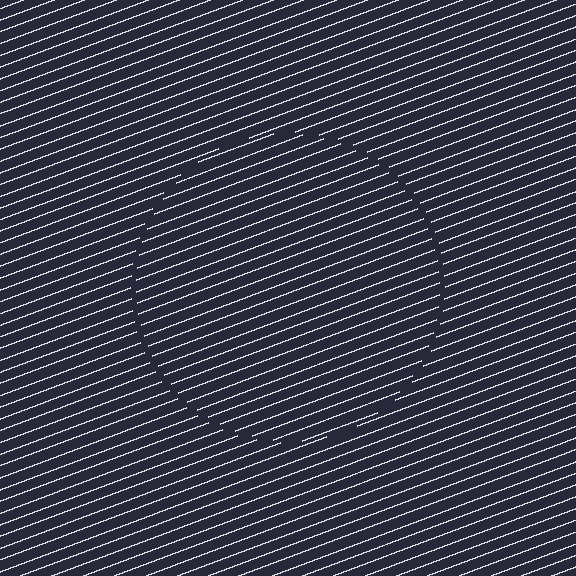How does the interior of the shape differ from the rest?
The interior of the shape contains the same grating, shifted by half a period — the contour is defined by the phase discontinuity where line-ends from the inner and outer gratings abut.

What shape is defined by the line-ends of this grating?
An illusory circle. The interior of the shape contains the same grating, shifted by half a period — the contour is defined by the phase discontinuity where line-ends from the inner and outer gratings abut.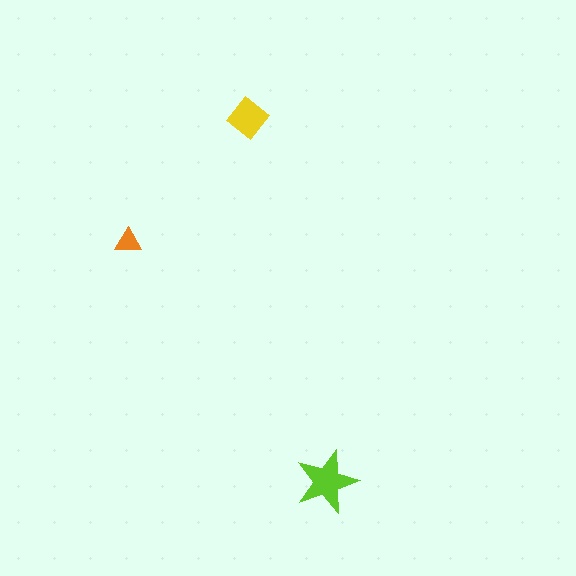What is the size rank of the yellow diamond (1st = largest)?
2nd.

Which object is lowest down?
The lime star is bottommost.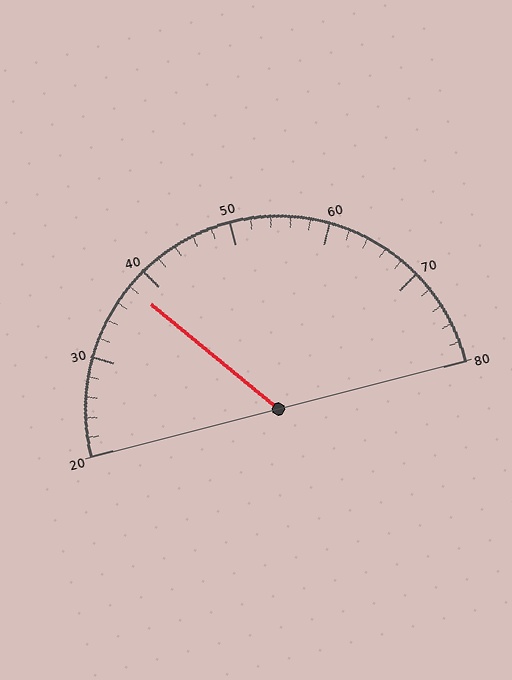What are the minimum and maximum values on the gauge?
The gauge ranges from 20 to 80.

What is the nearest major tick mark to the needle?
The nearest major tick mark is 40.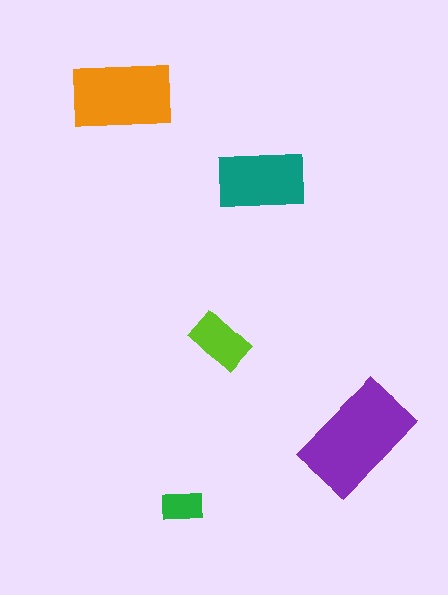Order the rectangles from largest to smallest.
the purple one, the orange one, the teal one, the lime one, the green one.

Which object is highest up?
The orange rectangle is topmost.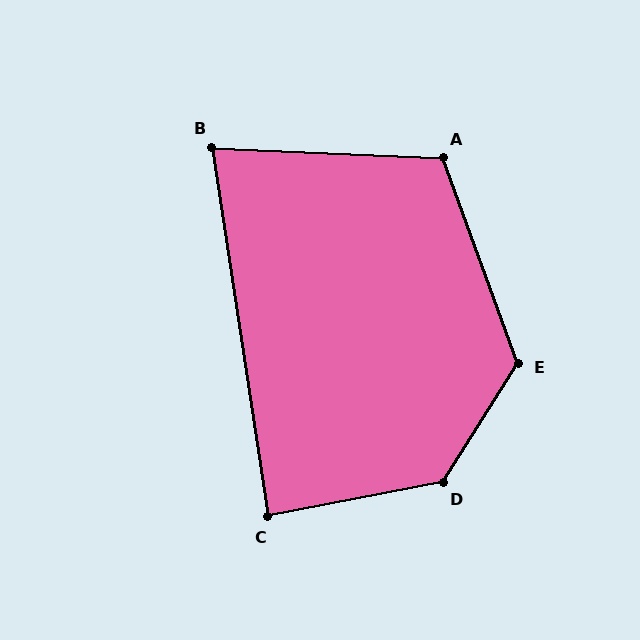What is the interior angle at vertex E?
Approximately 127 degrees (obtuse).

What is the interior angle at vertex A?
Approximately 113 degrees (obtuse).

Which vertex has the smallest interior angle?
B, at approximately 79 degrees.